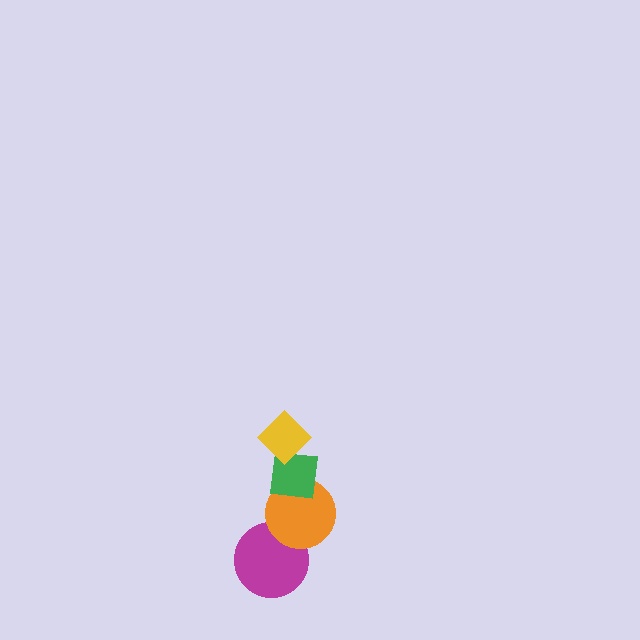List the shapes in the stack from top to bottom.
From top to bottom: the yellow diamond, the green square, the orange circle, the magenta circle.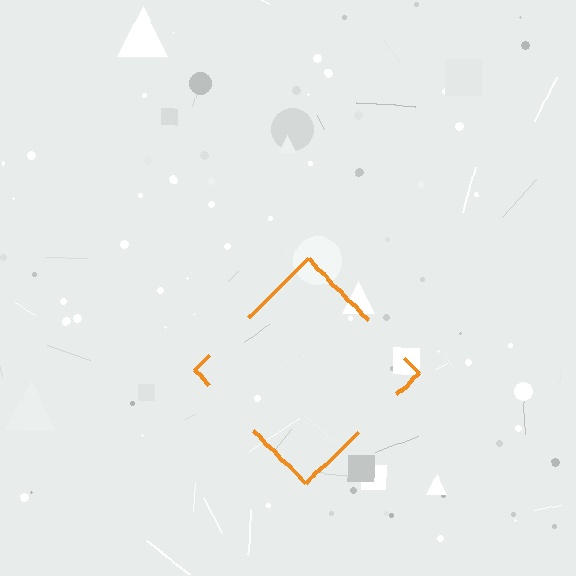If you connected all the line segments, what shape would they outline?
They would outline a diamond.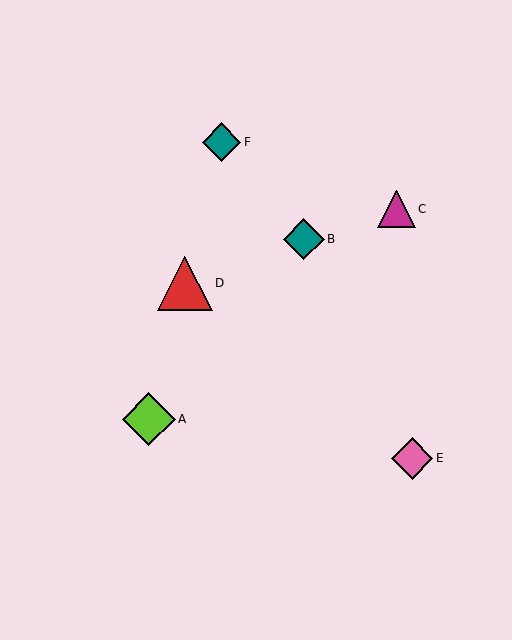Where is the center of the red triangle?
The center of the red triangle is at (185, 284).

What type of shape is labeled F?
Shape F is a teal diamond.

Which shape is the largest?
The red triangle (labeled D) is the largest.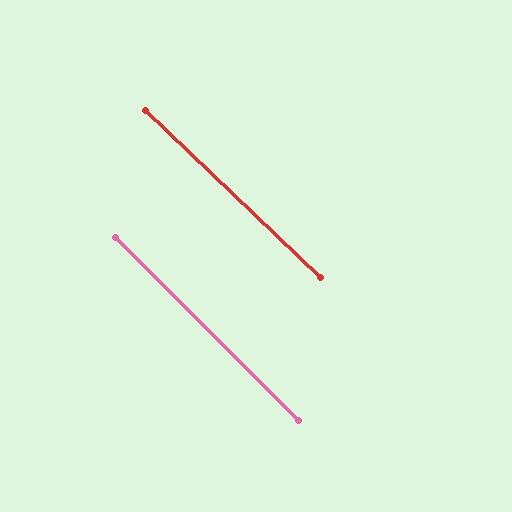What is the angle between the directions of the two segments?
Approximately 1 degree.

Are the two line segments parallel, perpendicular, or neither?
Parallel — their directions differ by only 1.3°.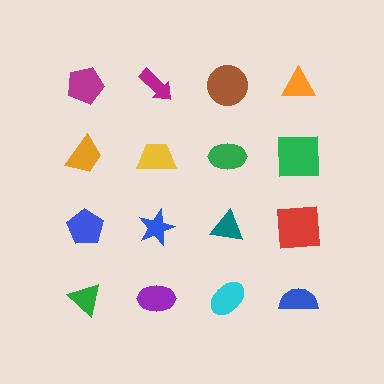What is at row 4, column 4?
A blue semicircle.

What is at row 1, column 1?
A magenta pentagon.